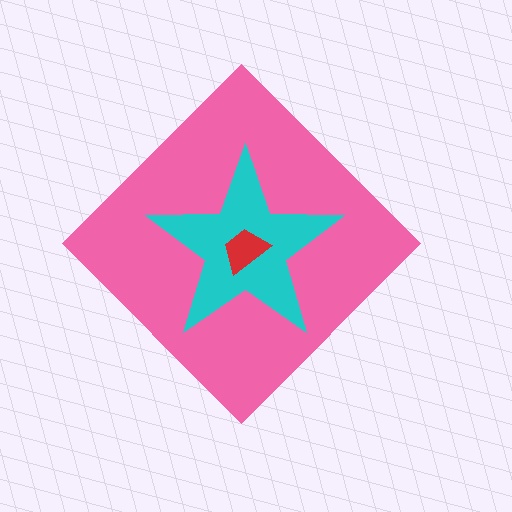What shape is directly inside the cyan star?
The red trapezoid.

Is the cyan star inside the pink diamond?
Yes.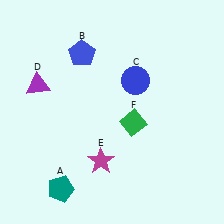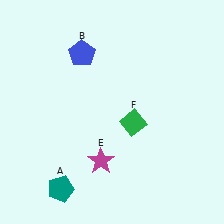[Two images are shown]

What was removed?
The blue circle (C), the purple triangle (D) were removed in Image 2.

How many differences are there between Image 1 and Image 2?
There are 2 differences between the two images.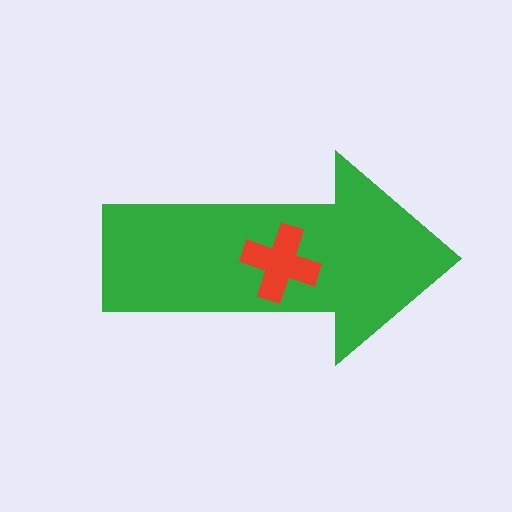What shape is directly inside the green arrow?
The red cross.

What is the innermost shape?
The red cross.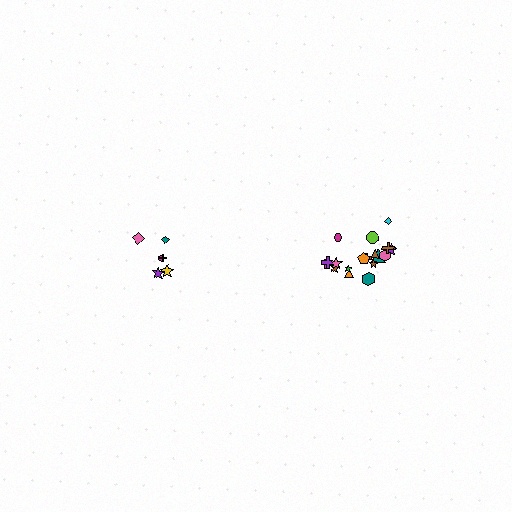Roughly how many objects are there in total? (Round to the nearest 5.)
Roughly 25 objects in total.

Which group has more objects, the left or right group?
The right group.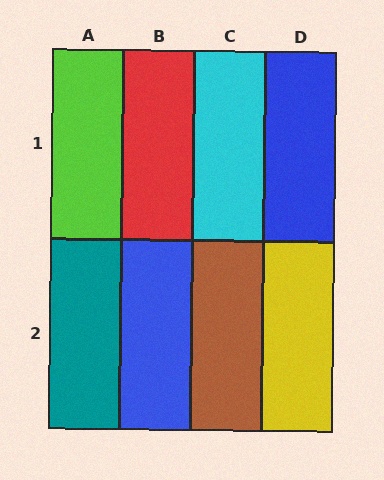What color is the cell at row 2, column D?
Yellow.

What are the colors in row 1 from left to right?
Lime, red, cyan, blue.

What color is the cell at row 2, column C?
Brown.